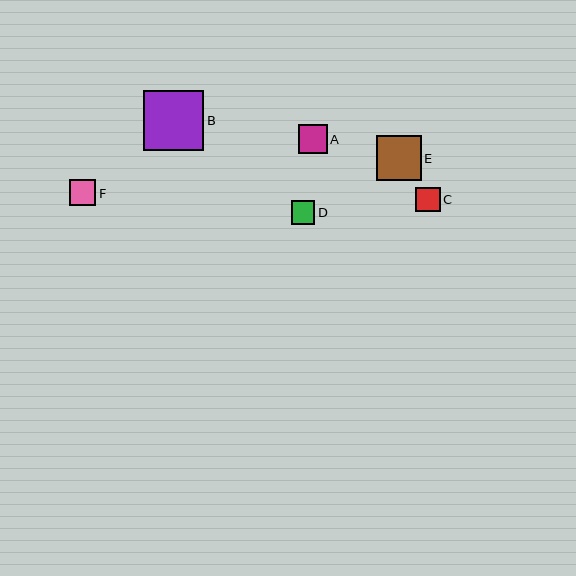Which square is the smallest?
Square D is the smallest with a size of approximately 23 pixels.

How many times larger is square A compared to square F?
Square A is approximately 1.1 times the size of square F.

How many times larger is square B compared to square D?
Square B is approximately 2.6 times the size of square D.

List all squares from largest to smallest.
From largest to smallest: B, E, A, F, C, D.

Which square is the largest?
Square B is the largest with a size of approximately 60 pixels.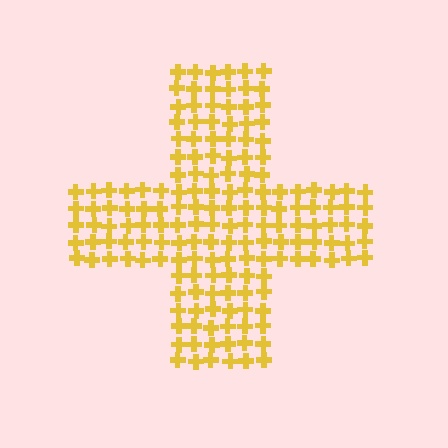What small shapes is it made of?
It is made of small crosses.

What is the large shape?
The large shape is a cross.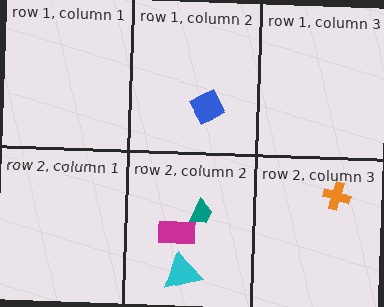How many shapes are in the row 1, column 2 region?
1.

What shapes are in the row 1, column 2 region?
The blue diamond.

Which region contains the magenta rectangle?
The row 2, column 2 region.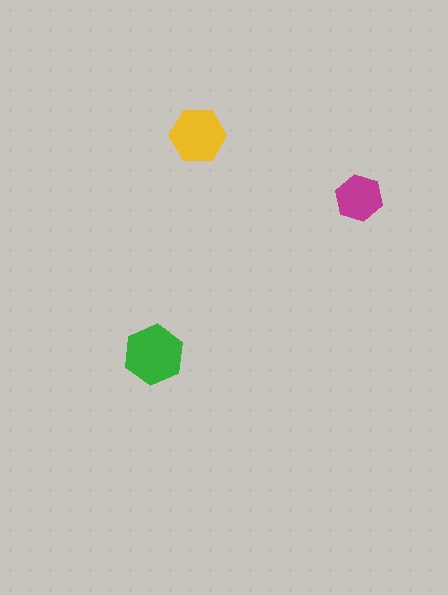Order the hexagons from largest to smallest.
the green one, the yellow one, the magenta one.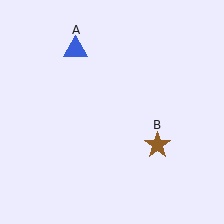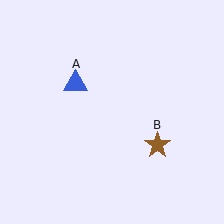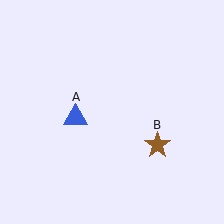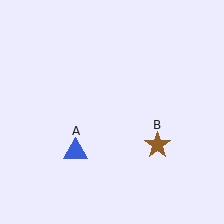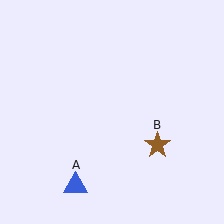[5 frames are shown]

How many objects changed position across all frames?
1 object changed position: blue triangle (object A).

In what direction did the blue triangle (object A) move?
The blue triangle (object A) moved down.